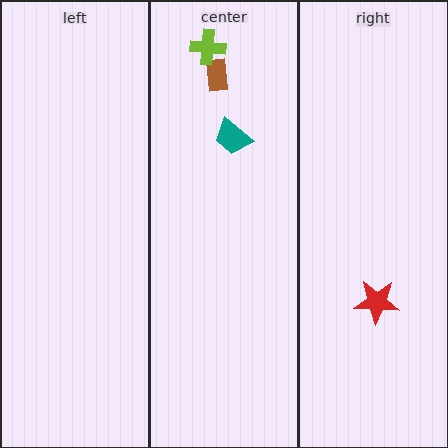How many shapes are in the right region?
1.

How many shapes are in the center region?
3.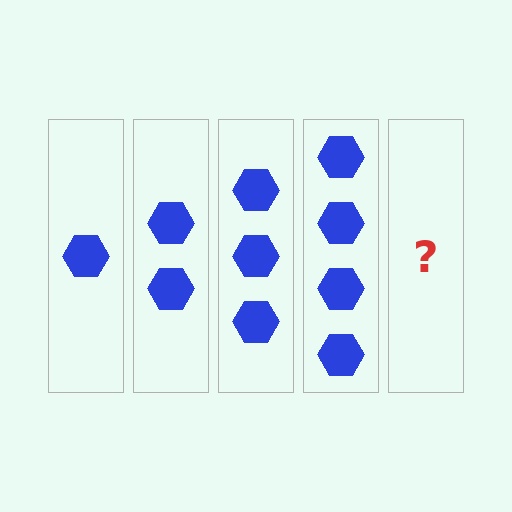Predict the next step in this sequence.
The next step is 5 hexagons.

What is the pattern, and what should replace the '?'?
The pattern is that each step adds one more hexagon. The '?' should be 5 hexagons.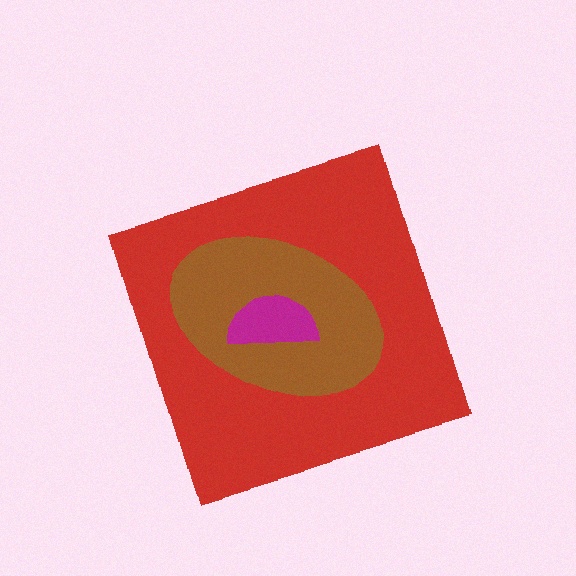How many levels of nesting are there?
3.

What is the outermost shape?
The red diamond.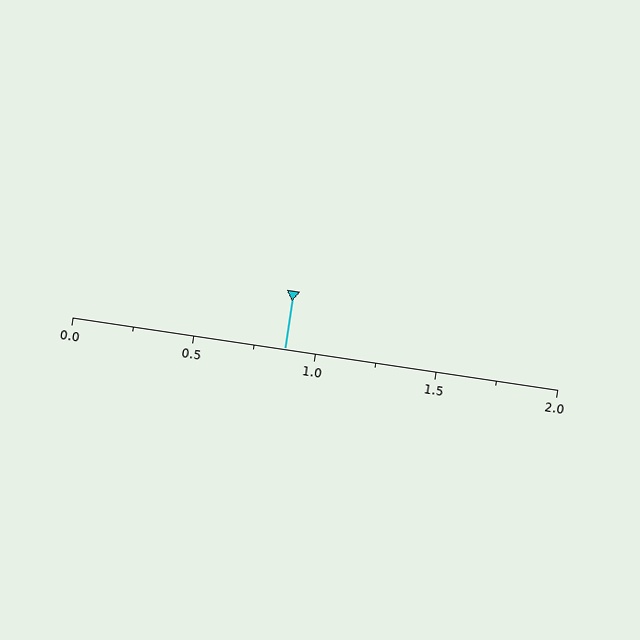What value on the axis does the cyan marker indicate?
The marker indicates approximately 0.88.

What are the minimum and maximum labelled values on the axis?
The axis runs from 0.0 to 2.0.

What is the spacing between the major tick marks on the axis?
The major ticks are spaced 0.5 apart.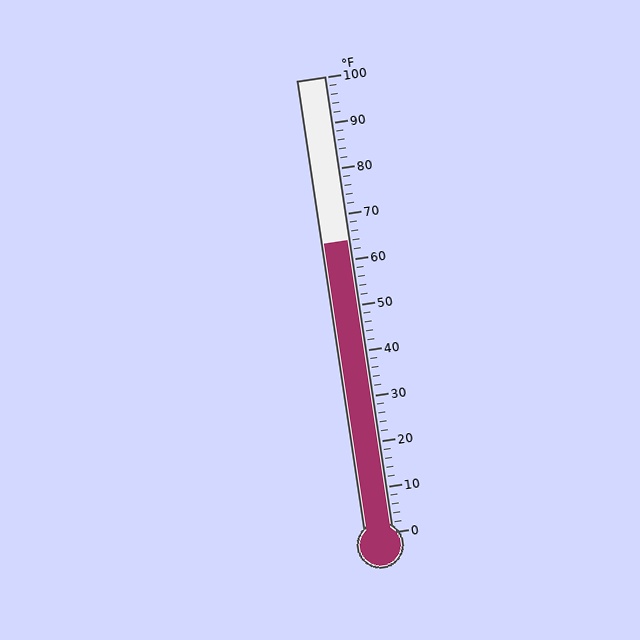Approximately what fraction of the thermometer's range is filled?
The thermometer is filled to approximately 65% of its range.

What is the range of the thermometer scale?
The thermometer scale ranges from 0°F to 100°F.